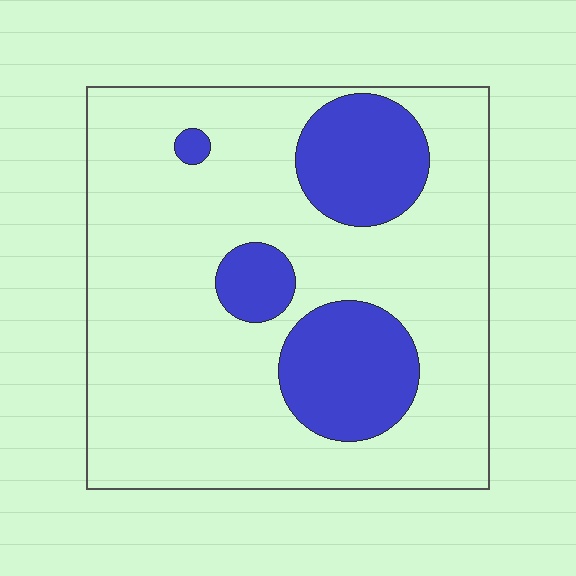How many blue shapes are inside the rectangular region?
4.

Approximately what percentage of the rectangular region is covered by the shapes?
Approximately 20%.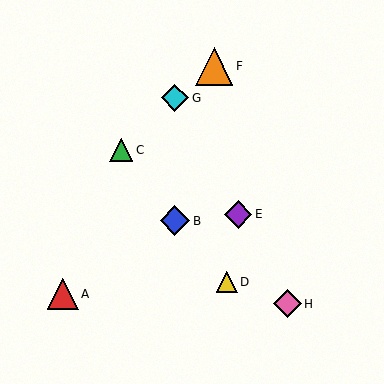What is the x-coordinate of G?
Object G is at x≈175.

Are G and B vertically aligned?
Yes, both are at x≈175.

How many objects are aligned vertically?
2 objects (B, G) are aligned vertically.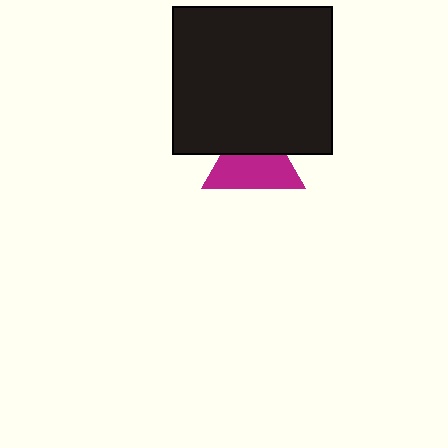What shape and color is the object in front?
The object in front is a black rectangle.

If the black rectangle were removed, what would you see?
You would see the complete magenta triangle.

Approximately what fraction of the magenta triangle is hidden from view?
Roughly 40% of the magenta triangle is hidden behind the black rectangle.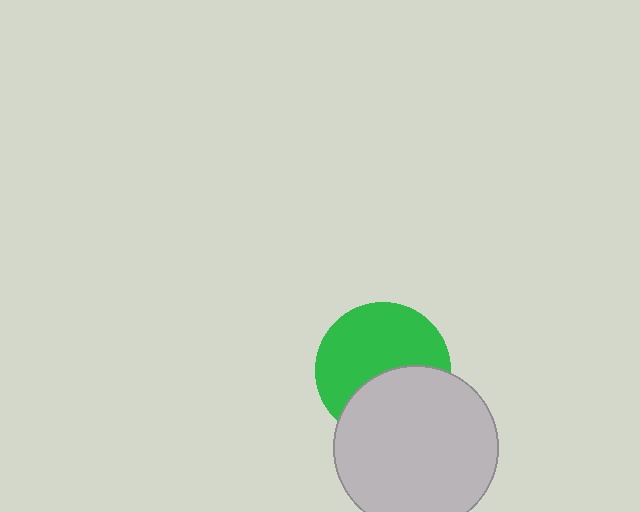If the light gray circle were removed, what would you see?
You would see the complete green circle.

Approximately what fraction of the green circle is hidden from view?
Roughly 40% of the green circle is hidden behind the light gray circle.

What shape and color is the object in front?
The object in front is a light gray circle.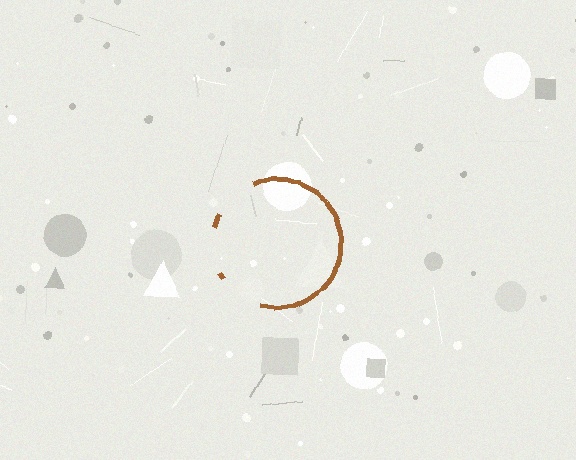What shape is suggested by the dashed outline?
The dashed outline suggests a circle.